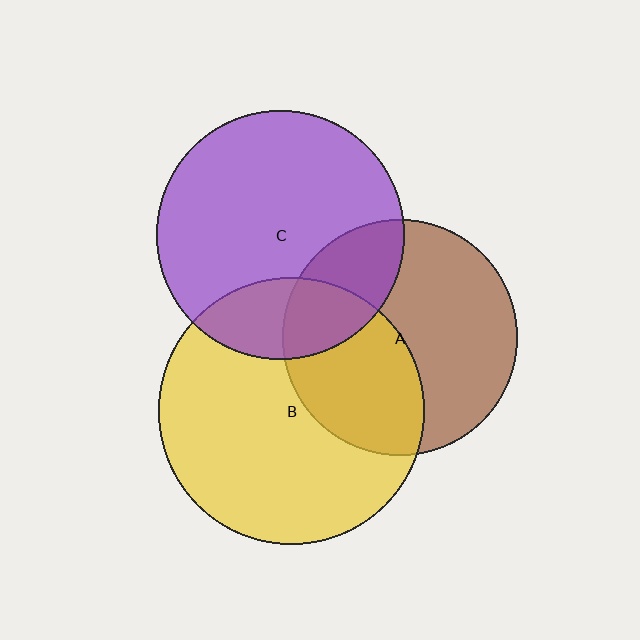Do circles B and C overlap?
Yes.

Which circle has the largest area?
Circle B (yellow).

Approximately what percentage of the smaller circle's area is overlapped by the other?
Approximately 20%.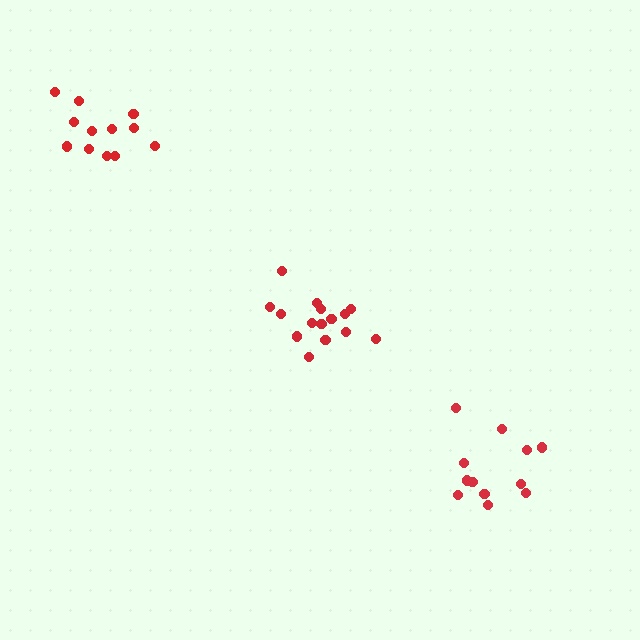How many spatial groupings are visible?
There are 3 spatial groupings.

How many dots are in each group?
Group 1: 12 dots, Group 2: 12 dots, Group 3: 15 dots (39 total).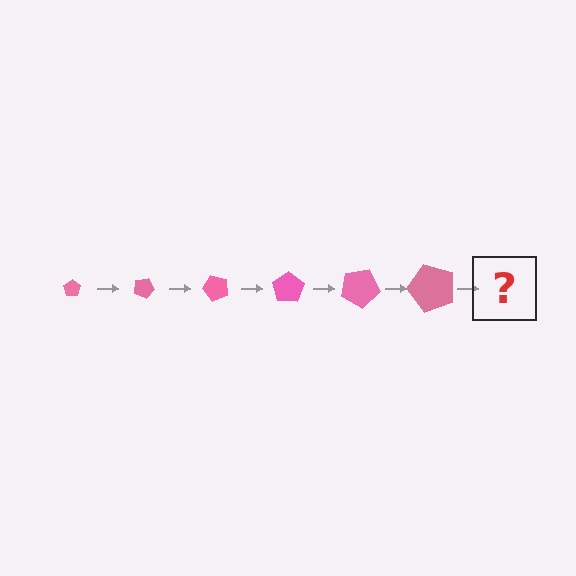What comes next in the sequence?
The next element should be a pentagon, larger than the previous one and rotated 150 degrees from the start.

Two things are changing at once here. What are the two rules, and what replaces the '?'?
The two rules are that the pentagon grows larger each step and it rotates 25 degrees each step. The '?' should be a pentagon, larger than the previous one and rotated 150 degrees from the start.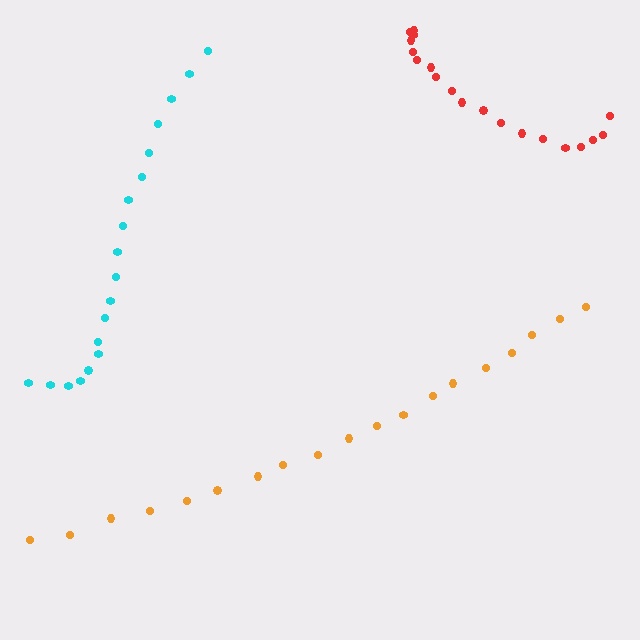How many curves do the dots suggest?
There are 3 distinct paths.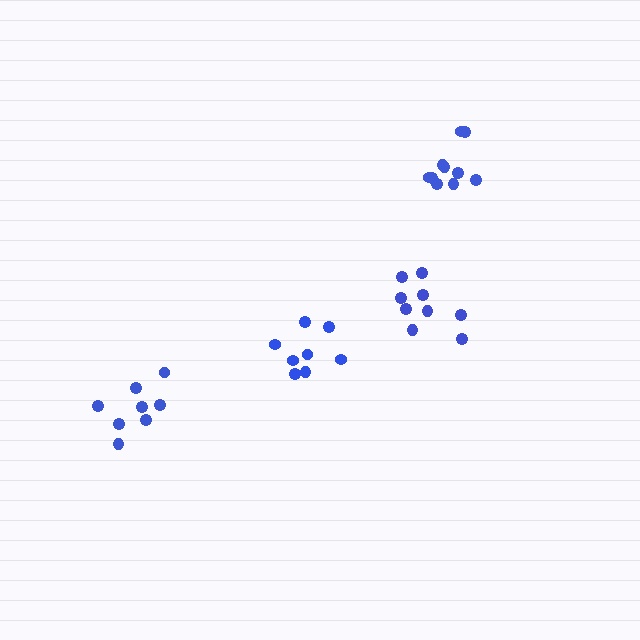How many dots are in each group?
Group 1: 9 dots, Group 2: 8 dots, Group 3: 8 dots, Group 4: 10 dots (35 total).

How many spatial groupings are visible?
There are 4 spatial groupings.